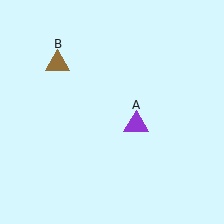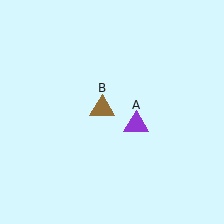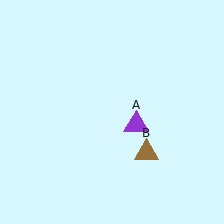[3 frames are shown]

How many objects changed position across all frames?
1 object changed position: brown triangle (object B).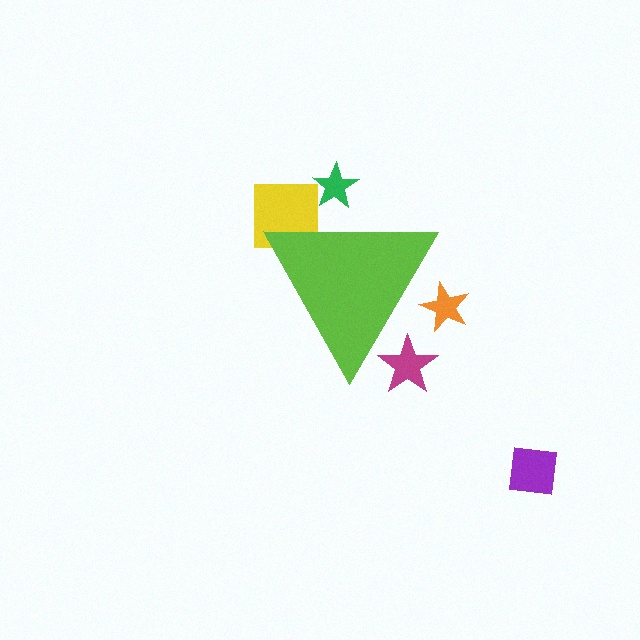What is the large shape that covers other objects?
A lime triangle.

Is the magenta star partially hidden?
Yes, the magenta star is partially hidden behind the lime triangle.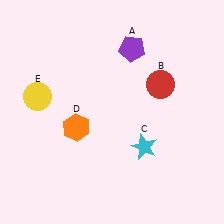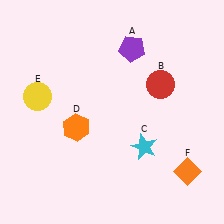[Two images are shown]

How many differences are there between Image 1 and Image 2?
There is 1 difference between the two images.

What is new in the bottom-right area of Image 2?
An orange diamond (F) was added in the bottom-right area of Image 2.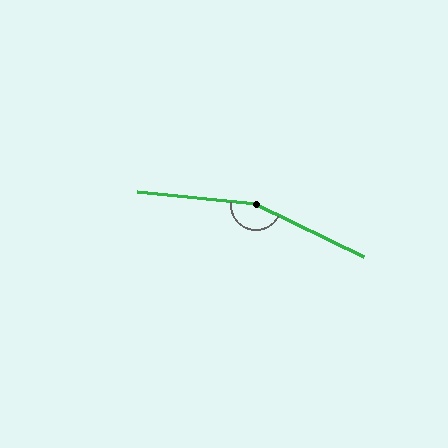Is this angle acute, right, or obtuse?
It is obtuse.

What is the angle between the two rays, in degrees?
Approximately 160 degrees.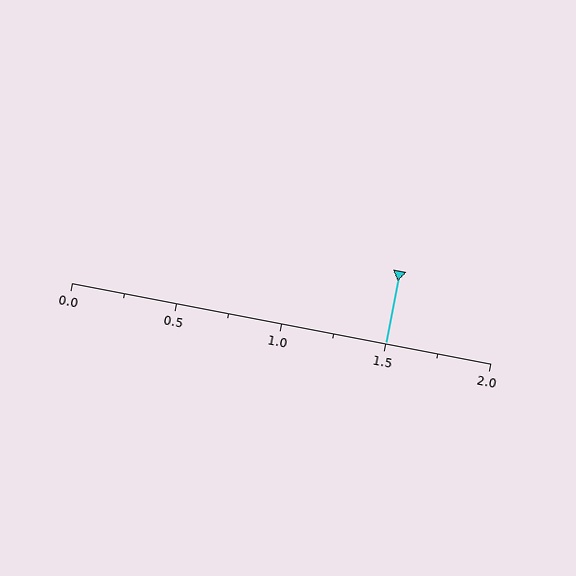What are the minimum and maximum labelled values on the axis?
The axis runs from 0.0 to 2.0.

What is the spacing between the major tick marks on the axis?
The major ticks are spaced 0.5 apart.